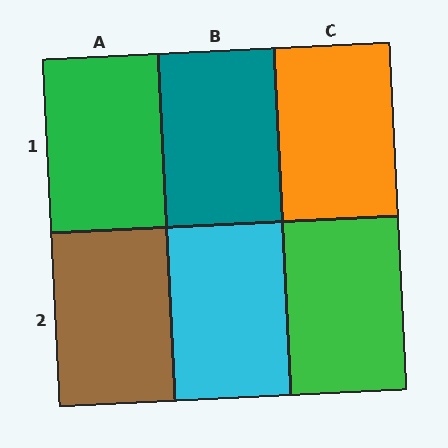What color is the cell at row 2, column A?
Brown.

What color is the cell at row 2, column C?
Green.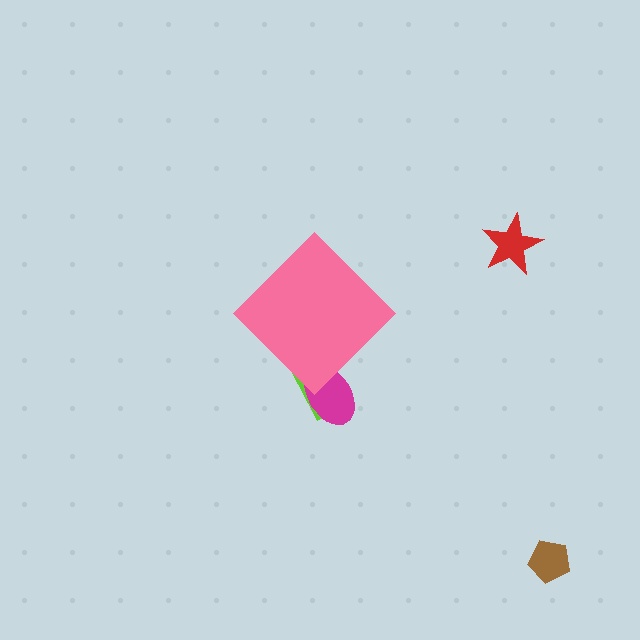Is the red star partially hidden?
No, the red star is fully visible.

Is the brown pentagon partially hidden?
No, the brown pentagon is fully visible.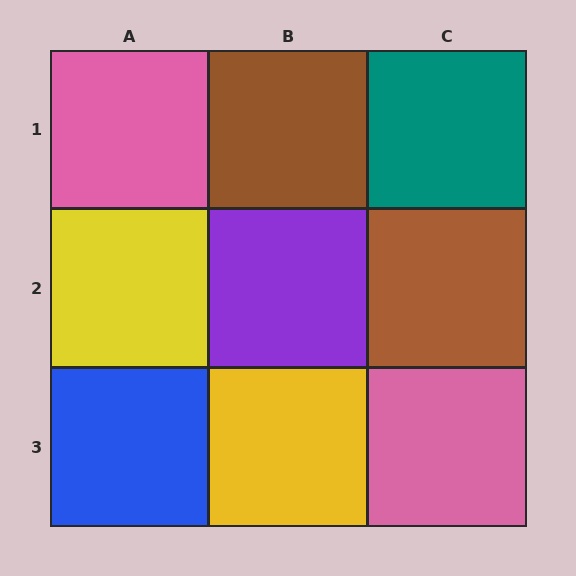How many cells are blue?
1 cell is blue.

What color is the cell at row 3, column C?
Pink.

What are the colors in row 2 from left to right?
Yellow, purple, brown.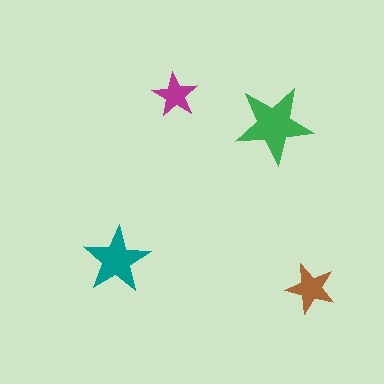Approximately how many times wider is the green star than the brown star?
About 1.5 times wider.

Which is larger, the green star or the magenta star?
The green one.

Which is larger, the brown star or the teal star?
The teal one.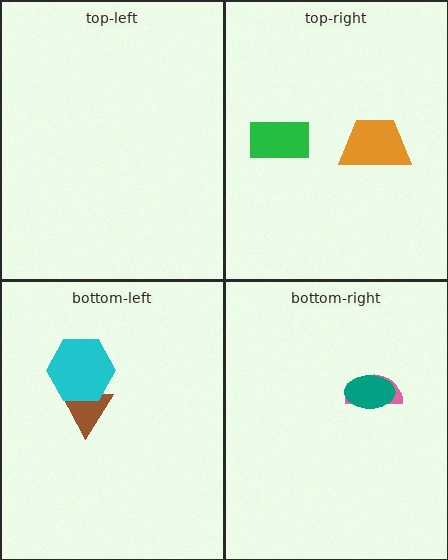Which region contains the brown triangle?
The bottom-left region.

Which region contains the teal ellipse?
The bottom-right region.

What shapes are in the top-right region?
The green rectangle, the orange trapezoid.